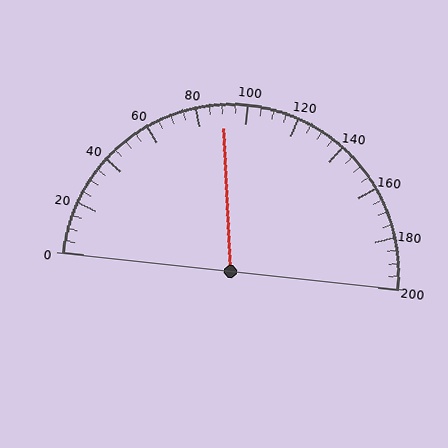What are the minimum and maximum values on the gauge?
The gauge ranges from 0 to 200.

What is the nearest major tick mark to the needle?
The nearest major tick mark is 80.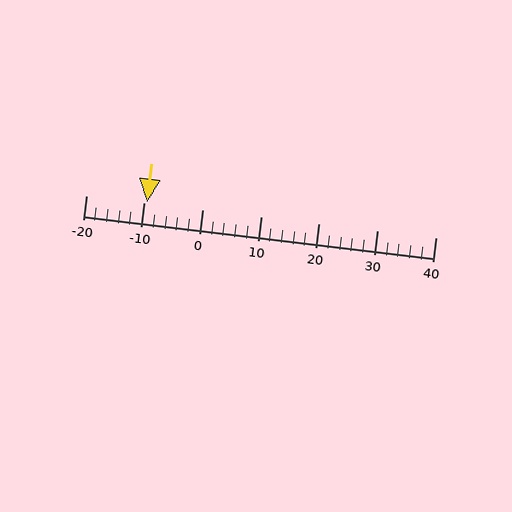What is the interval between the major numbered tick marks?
The major tick marks are spaced 10 units apart.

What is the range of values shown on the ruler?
The ruler shows values from -20 to 40.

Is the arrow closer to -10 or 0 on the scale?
The arrow is closer to -10.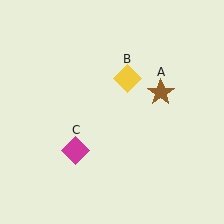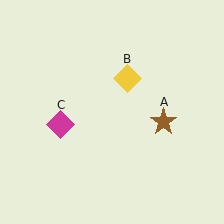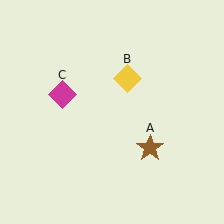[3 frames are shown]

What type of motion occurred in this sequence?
The brown star (object A), magenta diamond (object C) rotated clockwise around the center of the scene.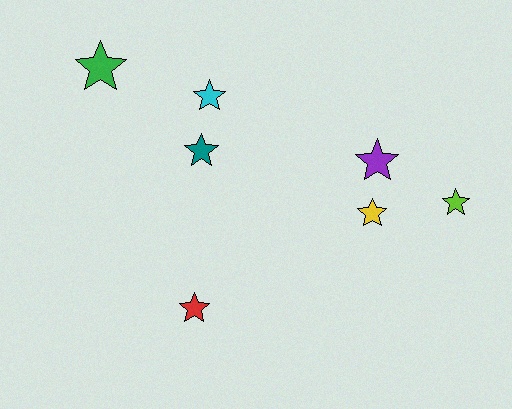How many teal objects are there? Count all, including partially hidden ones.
There is 1 teal object.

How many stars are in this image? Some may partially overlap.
There are 7 stars.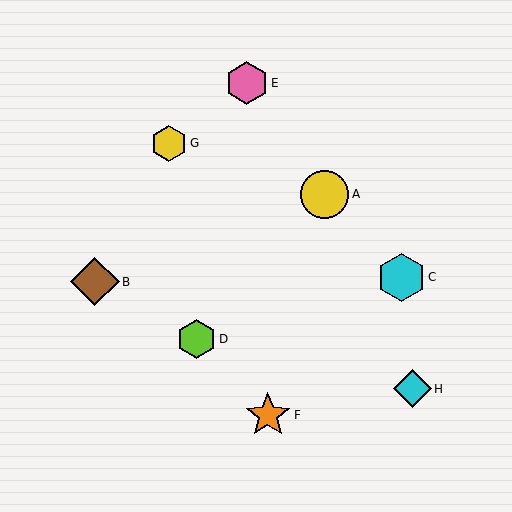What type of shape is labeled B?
Shape B is a brown diamond.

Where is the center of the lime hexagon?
The center of the lime hexagon is at (196, 339).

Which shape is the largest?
The yellow circle (labeled A) is the largest.